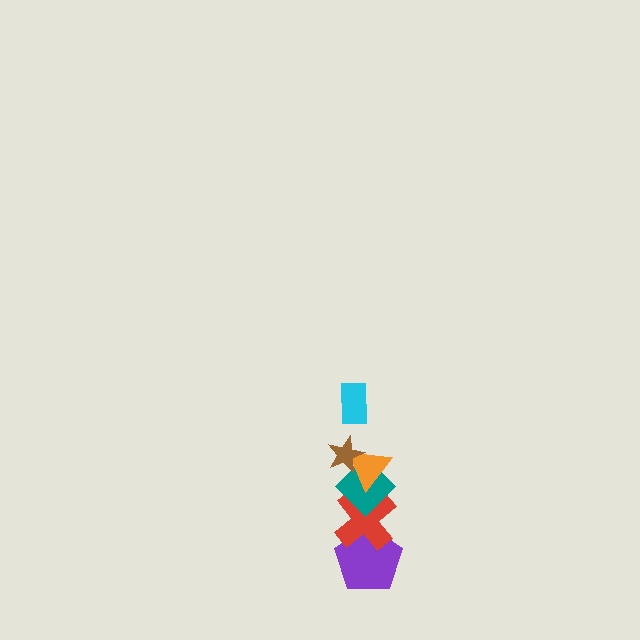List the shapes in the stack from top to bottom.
From top to bottom: the cyan rectangle, the brown star, the orange triangle, the teal diamond, the red cross, the purple pentagon.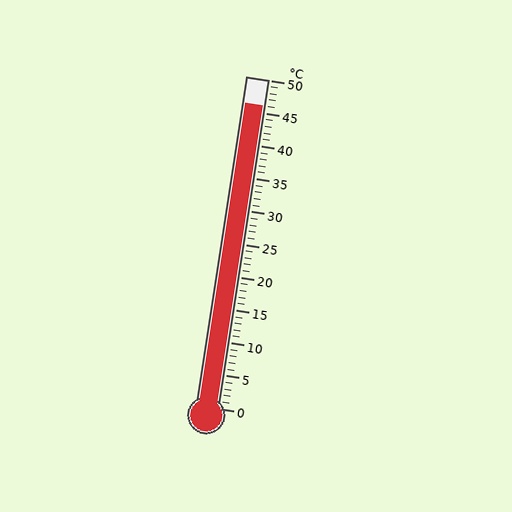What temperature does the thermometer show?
The thermometer shows approximately 46°C.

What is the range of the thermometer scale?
The thermometer scale ranges from 0°C to 50°C.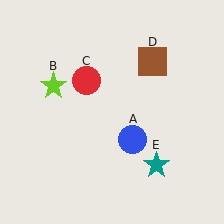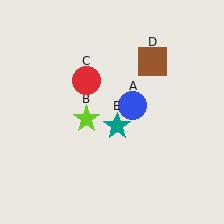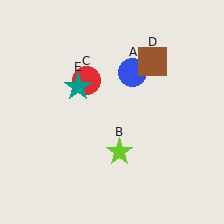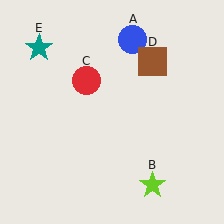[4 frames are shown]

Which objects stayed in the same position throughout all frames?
Red circle (object C) and brown square (object D) remained stationary.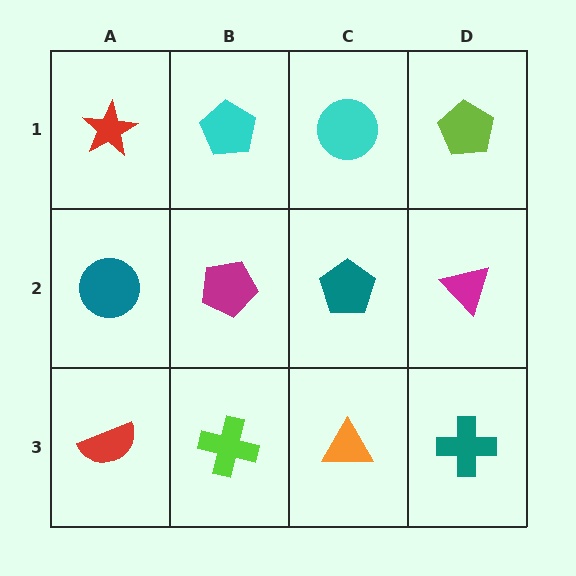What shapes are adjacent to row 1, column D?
A magenta triangle (row 2, column D), a cyan circle (row 1, column C).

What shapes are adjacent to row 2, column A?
A red star (row 1, column A), a red semicircle (row 3, column A), a magenta pentagon (row 2, column B).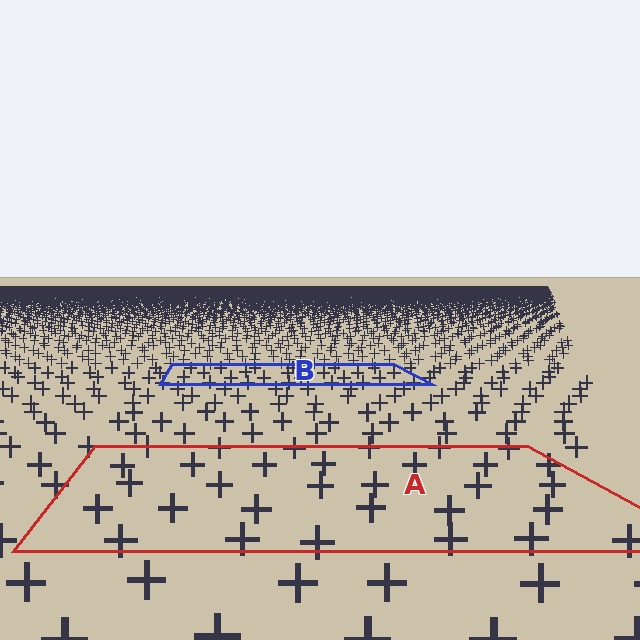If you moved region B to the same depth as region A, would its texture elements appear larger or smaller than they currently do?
They would appear larger. At a closer depth, the same texture elements are projected at a bigger on-screen size.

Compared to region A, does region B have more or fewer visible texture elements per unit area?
Region B has more texture elements per unit area — they are packed more densely because it is farther away.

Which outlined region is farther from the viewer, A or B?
Region B is farther from the viewer — the texture elements inside it appear smaller and more densely packed.